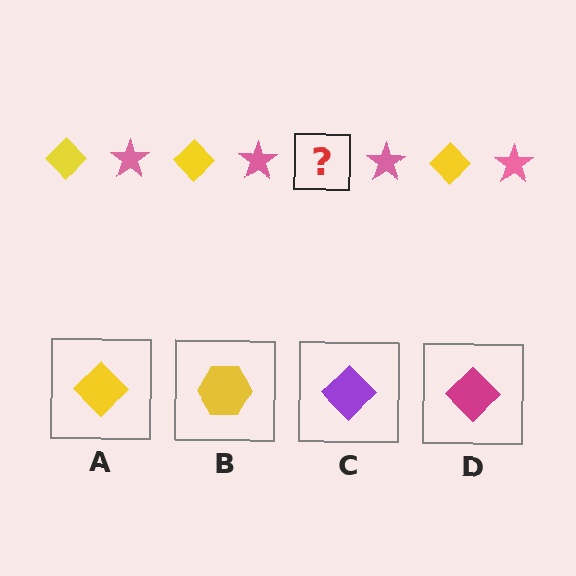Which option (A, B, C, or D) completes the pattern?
A.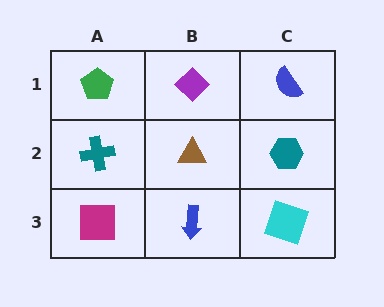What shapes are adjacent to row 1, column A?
A teal cross (row 2, column A), a purple diamond (row 1, column B).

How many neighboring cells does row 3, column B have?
3.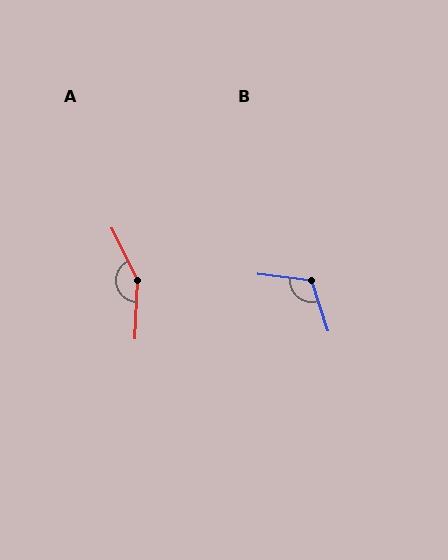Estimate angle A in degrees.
Approximately 151 degrees.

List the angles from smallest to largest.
B (116°), A (151°).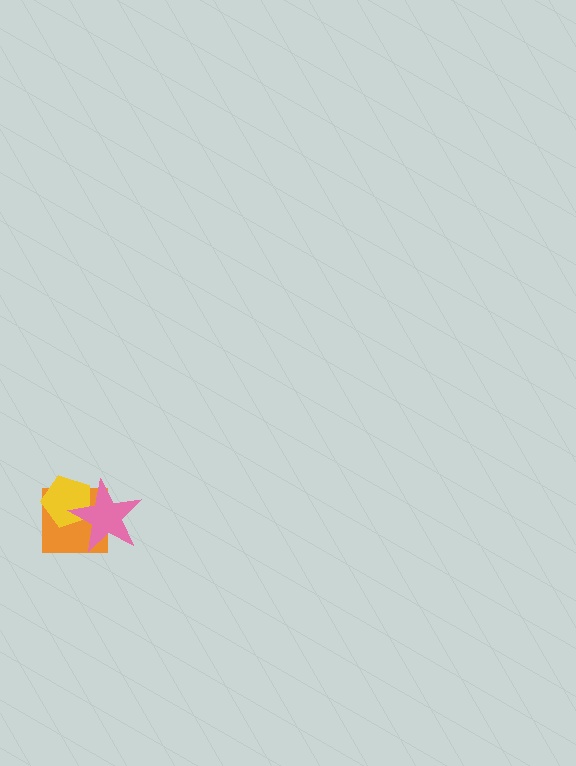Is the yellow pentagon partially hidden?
Yes, it is partially covered by another shape.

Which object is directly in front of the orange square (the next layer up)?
The yellow pentagon is directly in front of the orange square.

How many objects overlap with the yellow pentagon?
2 objects overlap with the yellow pentagon.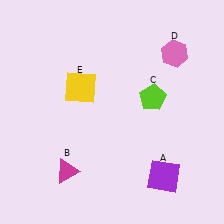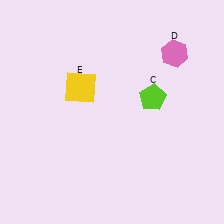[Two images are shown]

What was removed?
The magenta triangle (B), the purple square (A) were removed in Image 2.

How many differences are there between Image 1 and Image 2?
There are 2 differences between the two images.